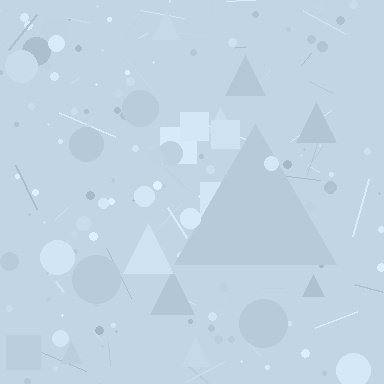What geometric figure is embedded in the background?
A triangle is embedded in the background.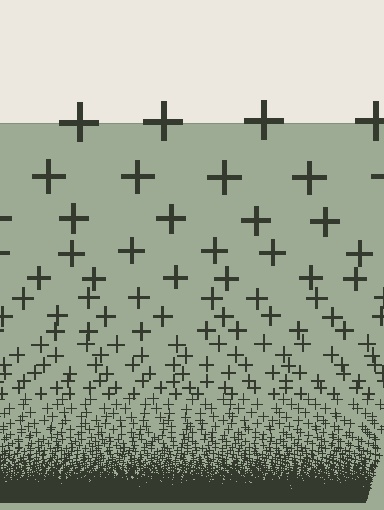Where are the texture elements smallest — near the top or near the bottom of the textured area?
Near the bottom.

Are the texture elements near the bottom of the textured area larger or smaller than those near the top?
Smaller. The gradient is inverted — elements near the bottom are smaller and denser.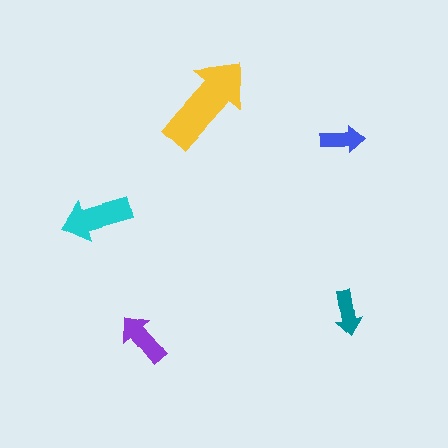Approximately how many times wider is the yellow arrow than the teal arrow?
About 2 times wider.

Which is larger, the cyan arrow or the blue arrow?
The cyan one.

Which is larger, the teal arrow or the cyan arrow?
The cyan one.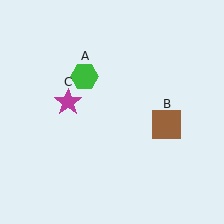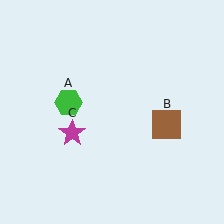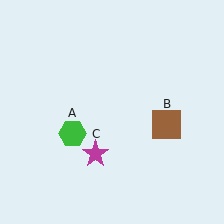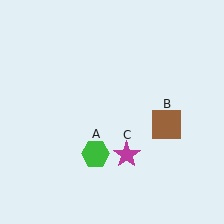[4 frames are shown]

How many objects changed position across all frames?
2 objects changed position: green hexagon (object A), magenta star (object C).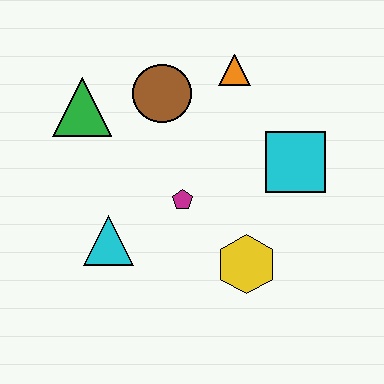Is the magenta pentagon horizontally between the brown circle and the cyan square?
Yes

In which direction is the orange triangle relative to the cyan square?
The orange triangle is above the cyan square.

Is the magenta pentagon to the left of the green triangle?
No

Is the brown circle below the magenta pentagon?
No